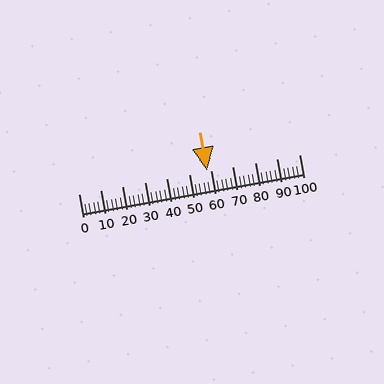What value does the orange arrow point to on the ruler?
The orange arrow points to approximately 58.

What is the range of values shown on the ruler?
The ruler shows values from 0 to 100.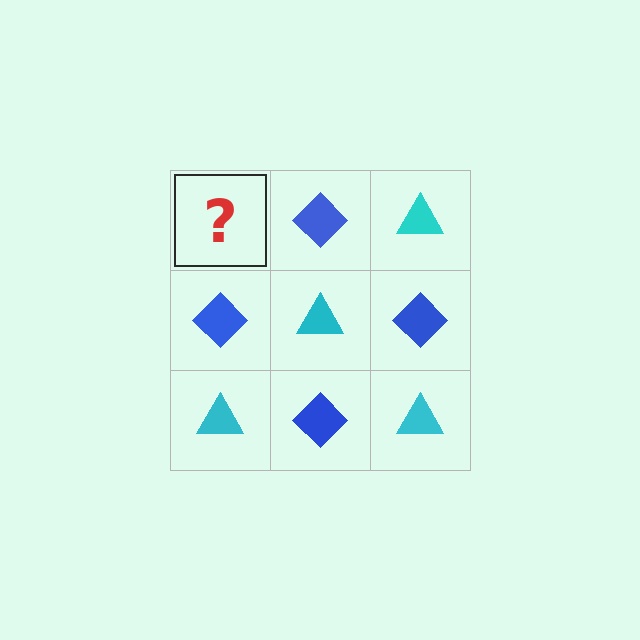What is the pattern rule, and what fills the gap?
The rule is that it alternates cyan triangle and blue diamond in a checkerboard pattern. The gap should be filled with a cyan triangle.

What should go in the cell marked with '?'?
The missing cell should contain a cyan triangle.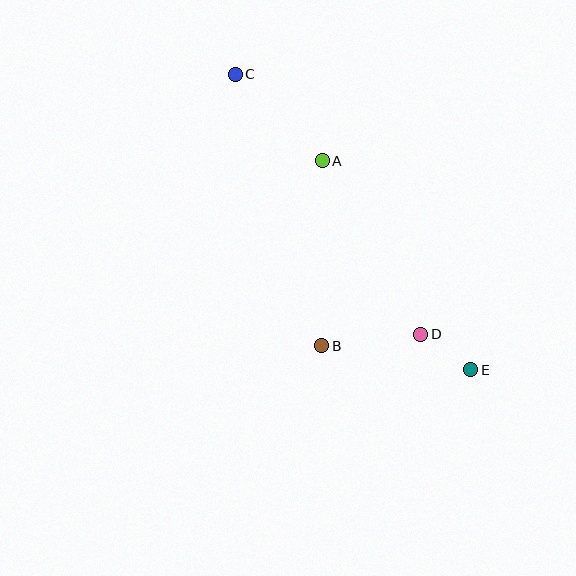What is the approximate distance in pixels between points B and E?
The distance between B and E is approximately 151 pixels.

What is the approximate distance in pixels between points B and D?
The distance between B and D is approximately 100 pixels.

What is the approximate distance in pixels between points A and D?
The distance between A and D is approximately 200 pixels.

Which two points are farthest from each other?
Points C and E are farthest from each other.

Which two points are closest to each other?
Points D and E are closest to each other.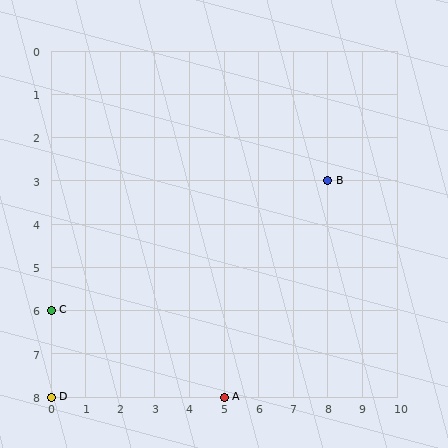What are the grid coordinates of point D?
Point D is at grid coordinates (0, 8).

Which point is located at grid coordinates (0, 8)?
Point D is at (0, 8).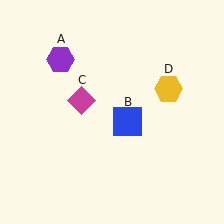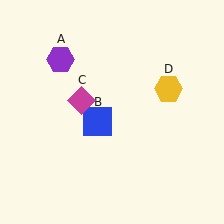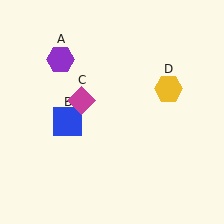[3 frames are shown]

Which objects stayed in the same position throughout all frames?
Purple hexagon (object A) and magenta diamond (object C) and yellow hexagon (object D) remained stationary.